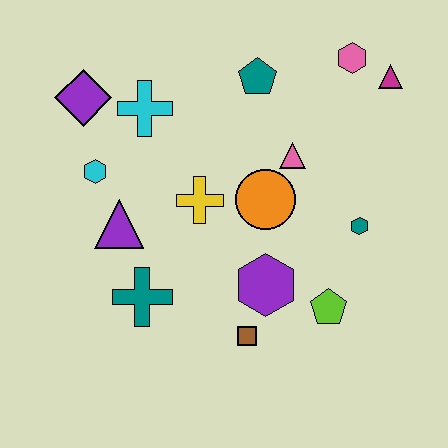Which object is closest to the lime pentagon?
The purple hexagon is closest to the lime pentagon.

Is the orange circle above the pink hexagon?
No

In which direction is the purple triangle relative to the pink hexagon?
The purple triangle is to the left of the pink hexagon.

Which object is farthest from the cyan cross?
The lime pentagon is farthest from the cyan cross.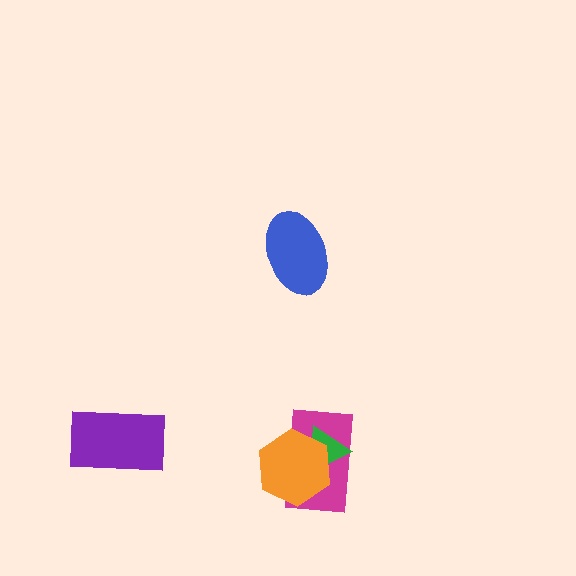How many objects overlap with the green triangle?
2 objects overlap with the green triangle.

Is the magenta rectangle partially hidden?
Yes, it is partially covered by another shape.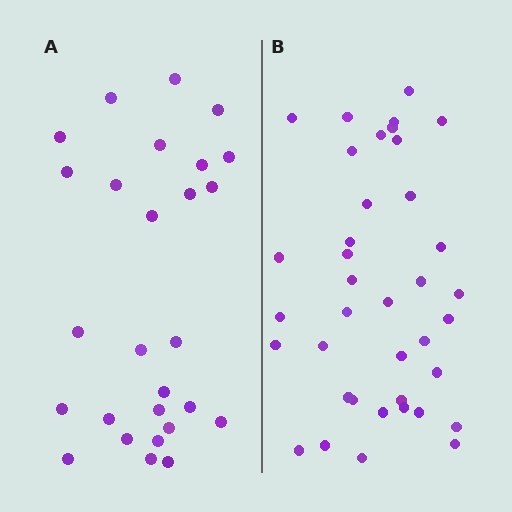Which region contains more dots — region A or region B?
Region B (the right region) has more dots.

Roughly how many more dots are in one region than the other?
Region B has roughly 12 or so more dots than region A.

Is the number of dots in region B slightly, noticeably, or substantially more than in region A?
Region B has noticeably more, but not dramatically so. The ratio is roughly 1.4 to 1.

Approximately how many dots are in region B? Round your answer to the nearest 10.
About 40 dots. (The exact count is 38, which rounds to 40.)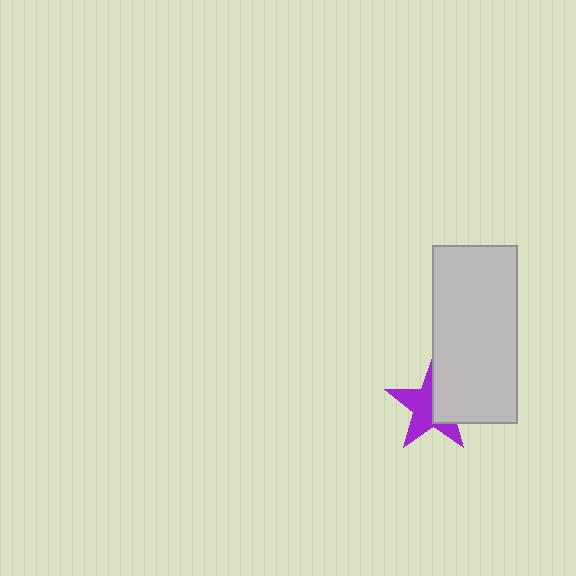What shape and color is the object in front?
The object in front is a light gray rectangle.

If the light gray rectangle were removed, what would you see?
You would see the complete purple star.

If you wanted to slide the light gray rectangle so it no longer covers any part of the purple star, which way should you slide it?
Slide it right — that is the most direct way to separate the two shapes.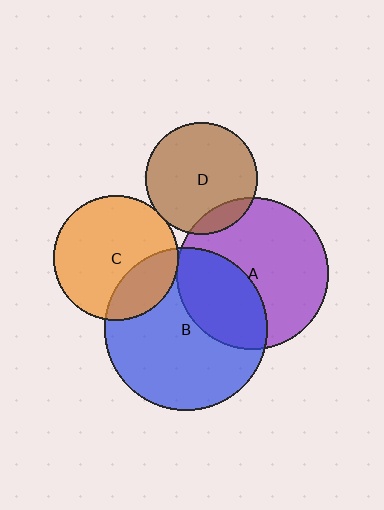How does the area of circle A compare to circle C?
Approximately 1.5 times.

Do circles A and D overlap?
Yes.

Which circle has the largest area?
Circle B (blue).